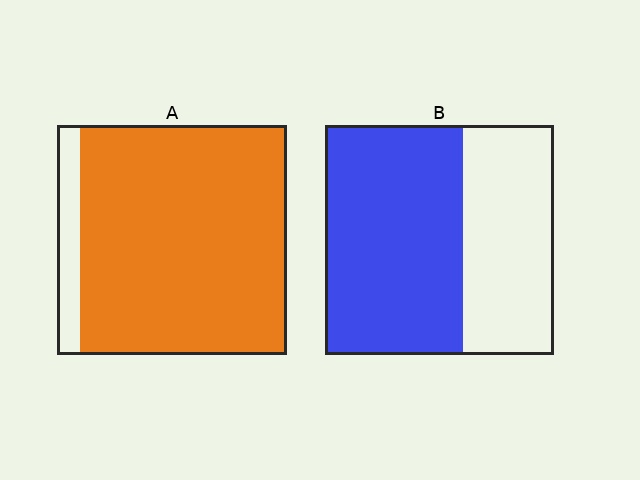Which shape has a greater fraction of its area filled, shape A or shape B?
Shape A.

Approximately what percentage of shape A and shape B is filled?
A is approximately 90% and B is approximately 60%.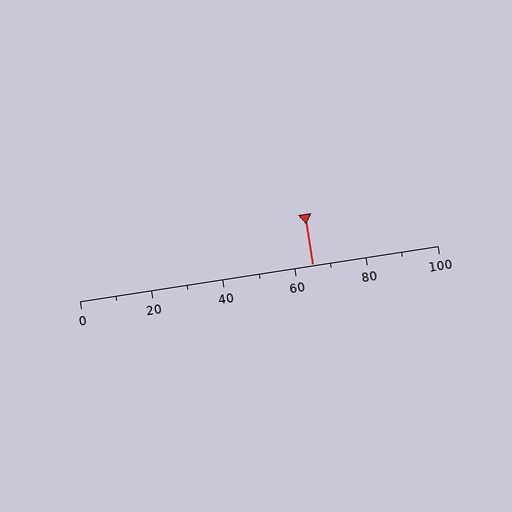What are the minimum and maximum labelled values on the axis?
The axis runs from 0 to 100.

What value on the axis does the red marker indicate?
The marker indicates approximately 65.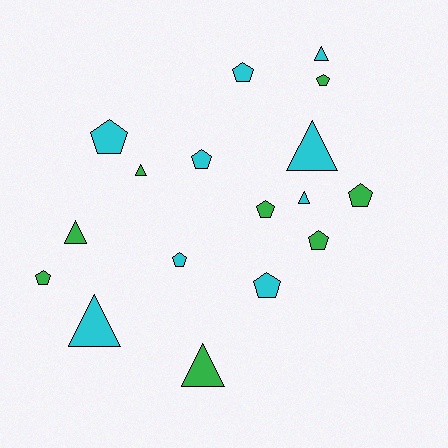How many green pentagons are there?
There are 5 green pentagons.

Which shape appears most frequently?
Pentagon, with 10 objects.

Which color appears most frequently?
Cyan, with 9 objects.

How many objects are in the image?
There are 17 objects.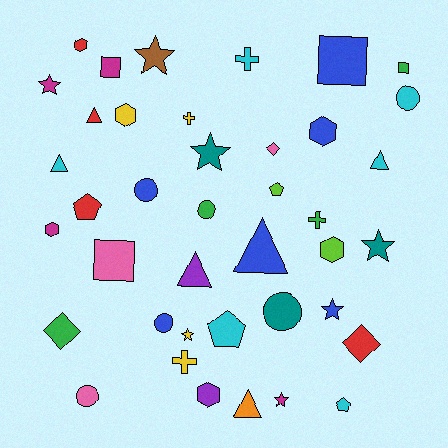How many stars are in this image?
There are 7 stars.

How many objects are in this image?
There are 40 objects.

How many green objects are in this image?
There are 4 green objects.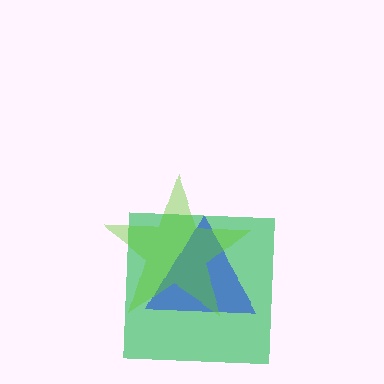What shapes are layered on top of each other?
The layered shapes are: a green square, a blue triangle, a lime star.